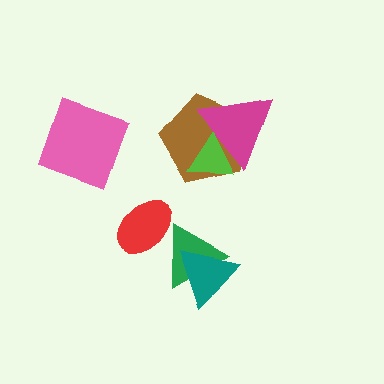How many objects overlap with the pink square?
0 objects overlap with the pink square.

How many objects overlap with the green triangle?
2 objects overlap with the green triangle.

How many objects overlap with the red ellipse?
1 object overlaps with the red ellipse.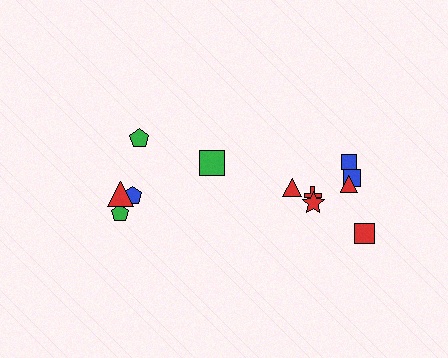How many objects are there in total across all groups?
There are 12 objects.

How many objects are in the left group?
There are 5 objects.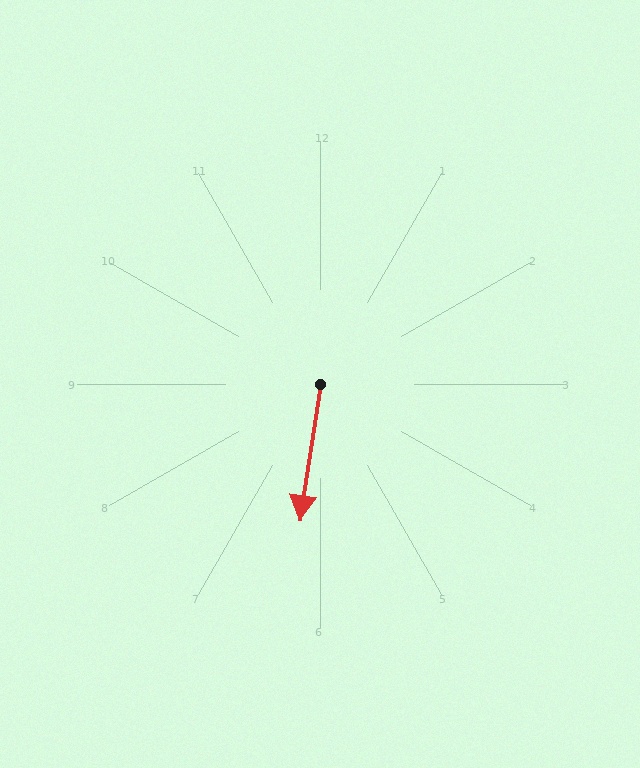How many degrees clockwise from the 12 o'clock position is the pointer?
Approximately 189 degrees.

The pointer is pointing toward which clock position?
Roughly 6 o'clock.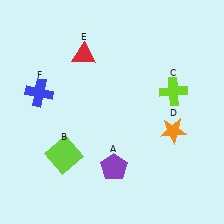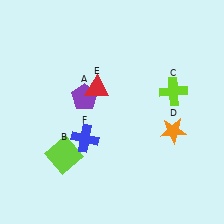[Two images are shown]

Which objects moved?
The objects that moved are: the purple pentagon (A), the red triangle (E), the blue cross (F).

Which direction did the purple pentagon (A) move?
The purple pentagon (A) moved up.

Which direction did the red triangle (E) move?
The red triangle (E) moved down.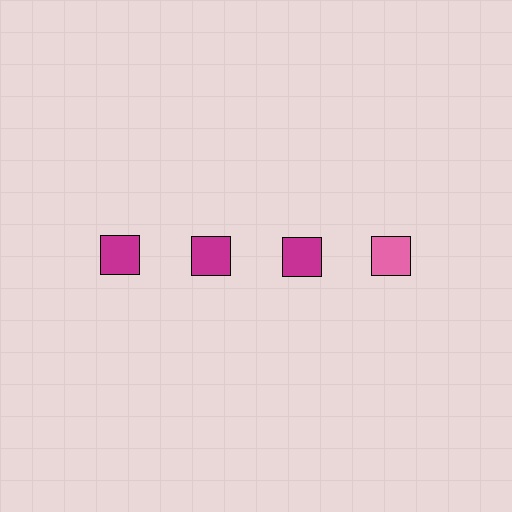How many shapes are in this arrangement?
There are 4 shapes arranged in a grid pattern.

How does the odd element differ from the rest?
It has a different color: pink instead of magenta.